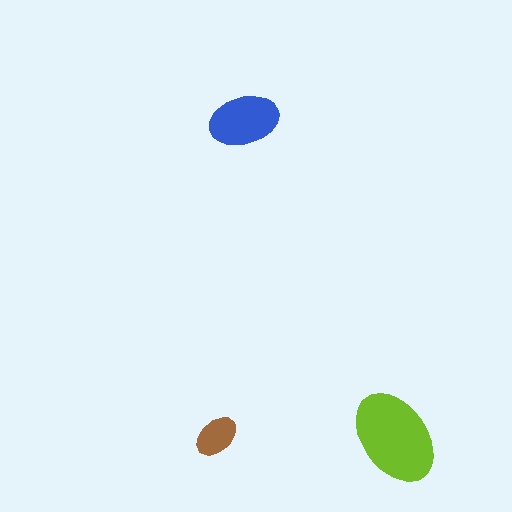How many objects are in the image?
There are 3 objects in the image.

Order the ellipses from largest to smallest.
the lime one, the blue one, the brown one.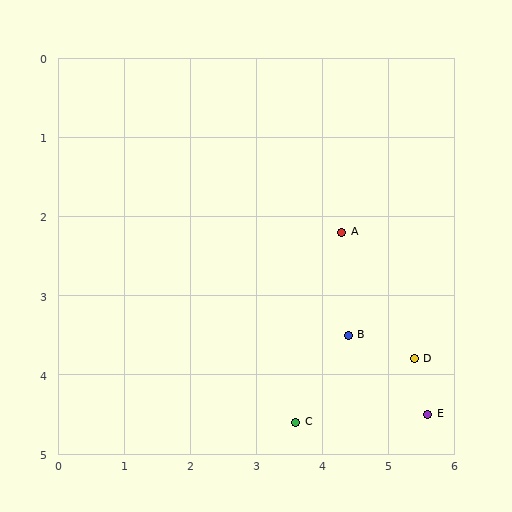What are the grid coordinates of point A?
Point A is at approximately (4.3, 2.2).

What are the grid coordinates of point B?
Point B is at approximately (4.4, 3.5).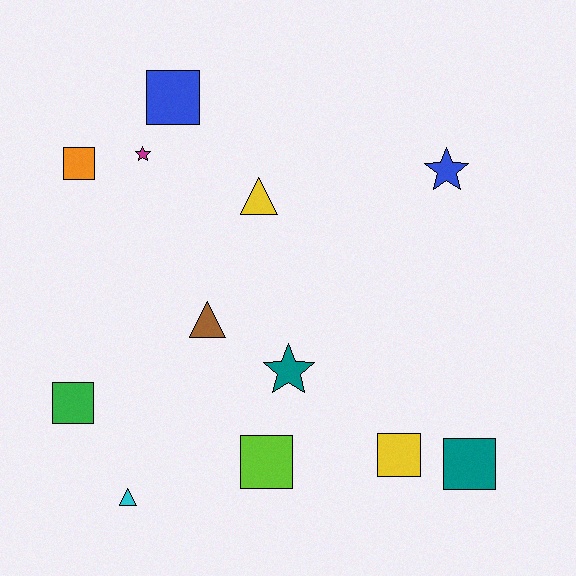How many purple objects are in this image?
There are no purple objects.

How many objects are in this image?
There are 12 objects.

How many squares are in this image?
There are 6 squares.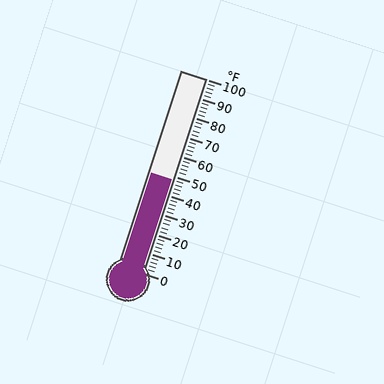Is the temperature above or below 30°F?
The temperature is above 30°F.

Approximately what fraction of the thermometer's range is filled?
The thermometer is filled to approximately 50% of its range.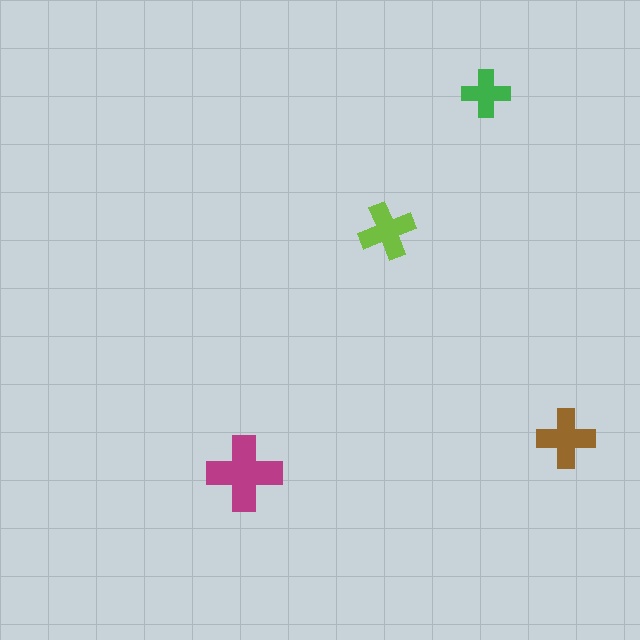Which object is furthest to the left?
The magenta cross is leftmost.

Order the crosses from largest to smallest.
the magenta one, the brown one, the lime one, the green one.